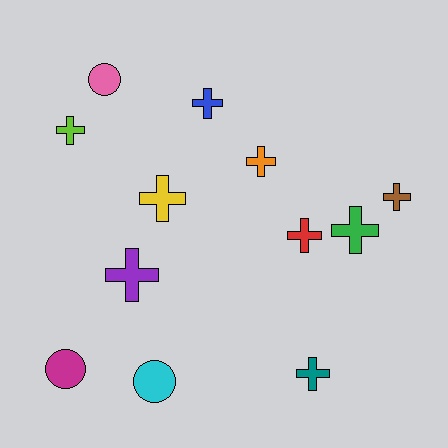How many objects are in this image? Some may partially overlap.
There are 12 objects.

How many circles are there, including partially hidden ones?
There are 3 circles.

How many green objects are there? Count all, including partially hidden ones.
There is 1 green object.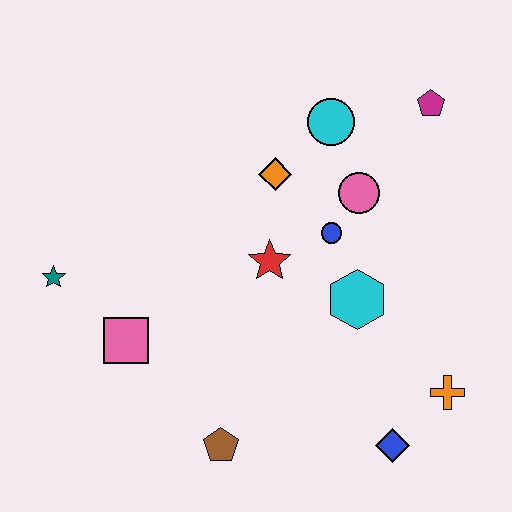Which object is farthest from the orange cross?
The teal star is farthest from the orange cross.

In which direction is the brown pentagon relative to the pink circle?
The brown pentagon is below the pink circle.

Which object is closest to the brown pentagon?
The pink square is closest to the brown pentagon.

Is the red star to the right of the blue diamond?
No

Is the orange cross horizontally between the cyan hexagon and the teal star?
No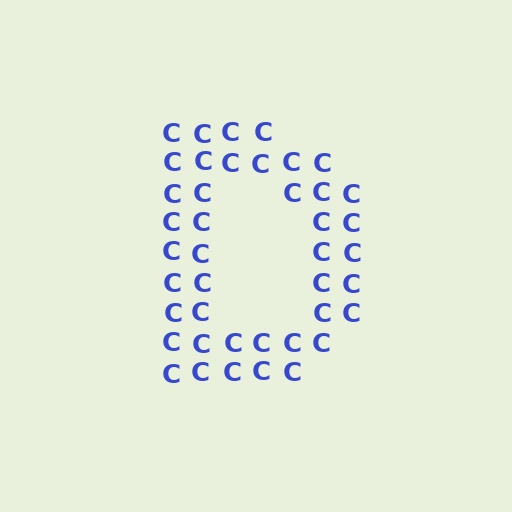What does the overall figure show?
The overall figure shows the letter D.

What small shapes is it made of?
It is made of small letter C's.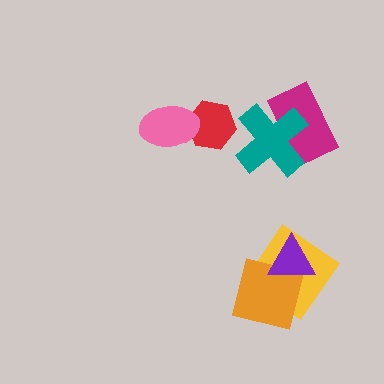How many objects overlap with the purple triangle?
2 objects overlap with the purple triangle.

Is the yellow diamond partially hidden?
Yes, it is partially covered by another shape.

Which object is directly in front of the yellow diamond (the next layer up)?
The orange square is directly in front of the yellow diamond.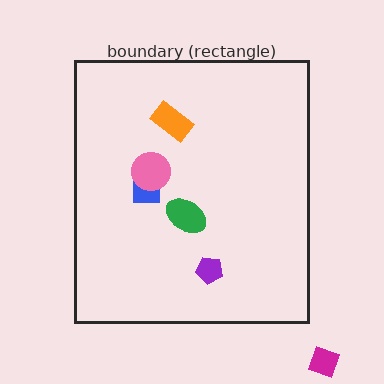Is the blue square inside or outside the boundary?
Inside.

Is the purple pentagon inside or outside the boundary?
Inside.